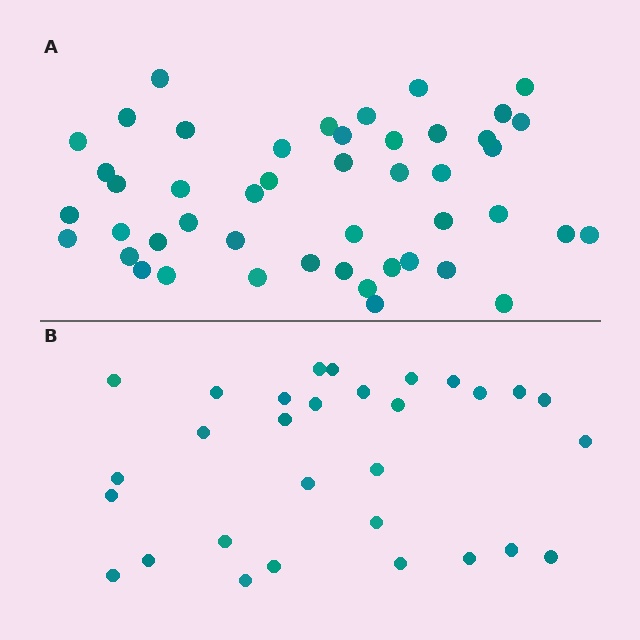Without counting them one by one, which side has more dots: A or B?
Region A (the top region) has more dots.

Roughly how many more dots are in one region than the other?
Region A has approximately 15 more dots than region B.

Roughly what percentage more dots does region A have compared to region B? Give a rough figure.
About 55% more.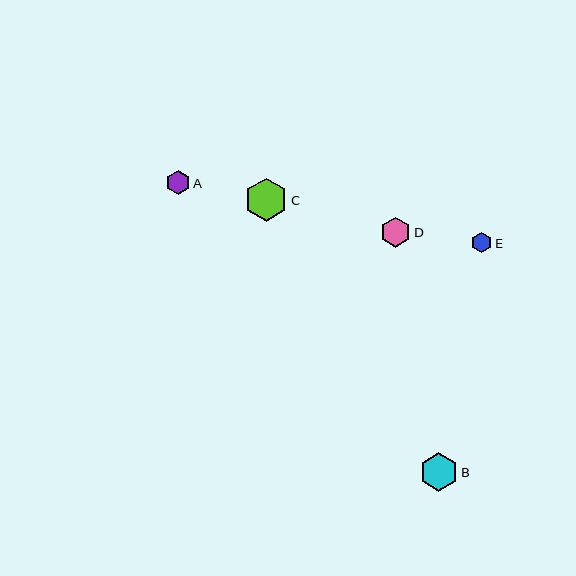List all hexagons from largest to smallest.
From largest to smallest: C, B, D, A, E.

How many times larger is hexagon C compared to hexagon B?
Hexagon C is approximately 1.1 times the size of hexagon B.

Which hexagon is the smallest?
Hexagon E is the smallest with a size of approximately 20 pixels.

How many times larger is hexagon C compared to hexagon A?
Hexagon C is approximately 1.7 times the size of hexagon A.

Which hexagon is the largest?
Hexagon C is the largest with a size of approximately 43 pixels.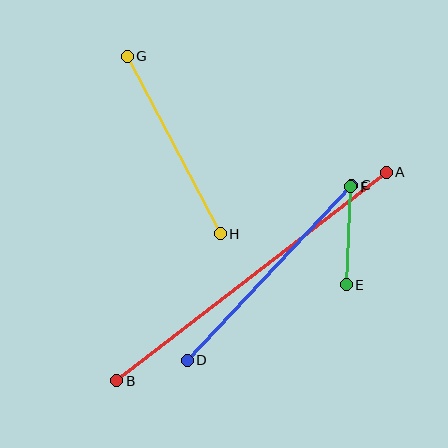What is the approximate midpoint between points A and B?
The midpoint is at approximately (251, 277) pixels.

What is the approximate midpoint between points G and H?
The midpoint is at approximately (174, 145) pixels.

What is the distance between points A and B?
The distance is approximately 341 pixels.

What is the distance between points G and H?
The distance is approximately 200 pixels.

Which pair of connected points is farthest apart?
Points A and B are farthest apart.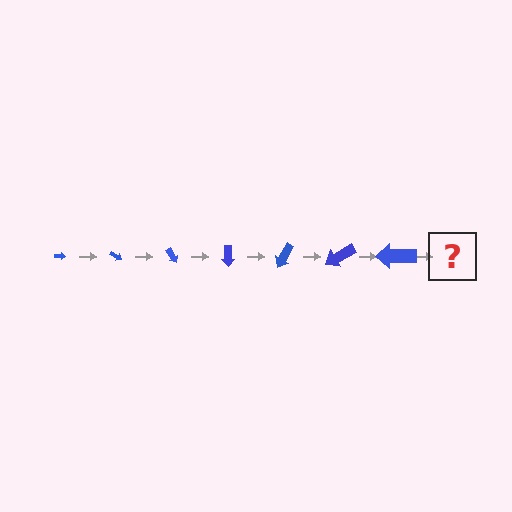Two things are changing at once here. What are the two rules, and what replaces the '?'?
The two rules are that the arrow grows larger each step and it rotates 30 degrees each step. The '?' should be an arrow, larger than the previous one and rotated 210 degrees from the start.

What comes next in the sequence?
The next element should be an arrow, larger than the previous one and rotated 210 degrees from the start.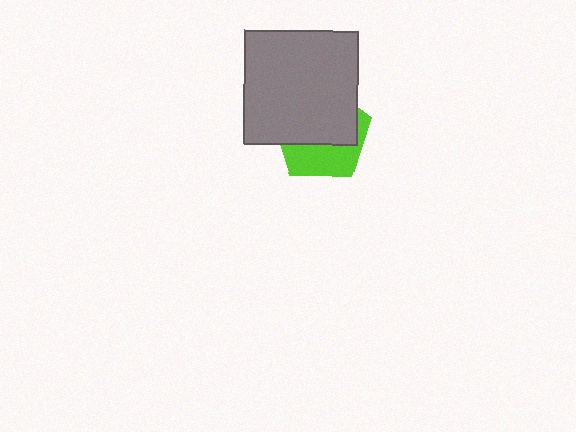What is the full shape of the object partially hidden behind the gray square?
The partially hidden object is a lime pentagon.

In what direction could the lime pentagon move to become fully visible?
The lime pentagon could move down. That would shift it out from behind the gray square entirely.